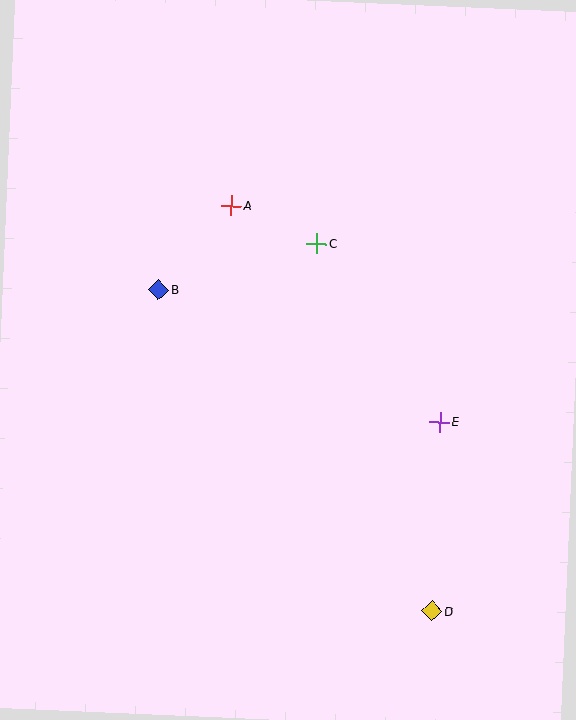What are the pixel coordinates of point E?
Point E is at (440, 422).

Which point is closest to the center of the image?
Point C at (317, 244) is closest to the center.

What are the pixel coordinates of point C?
Point C is at (317, 244).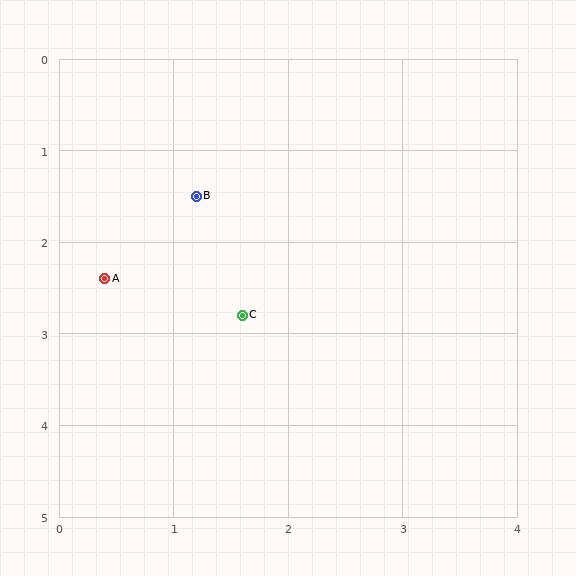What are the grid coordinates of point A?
Point A is at approximately (0.4, 2.4).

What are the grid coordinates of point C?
Point C is at approximately (1.6, 2.8).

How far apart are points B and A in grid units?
Points B and A are about 1.2 grid units apart.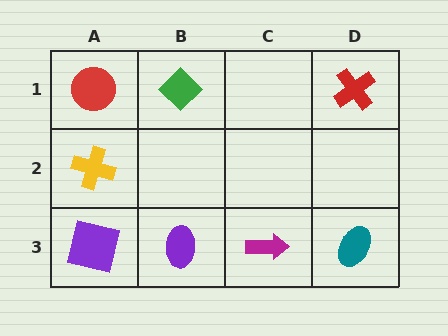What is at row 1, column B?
A green diamond.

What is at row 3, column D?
A teal ellipse.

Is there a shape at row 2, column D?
No, that cell is empty.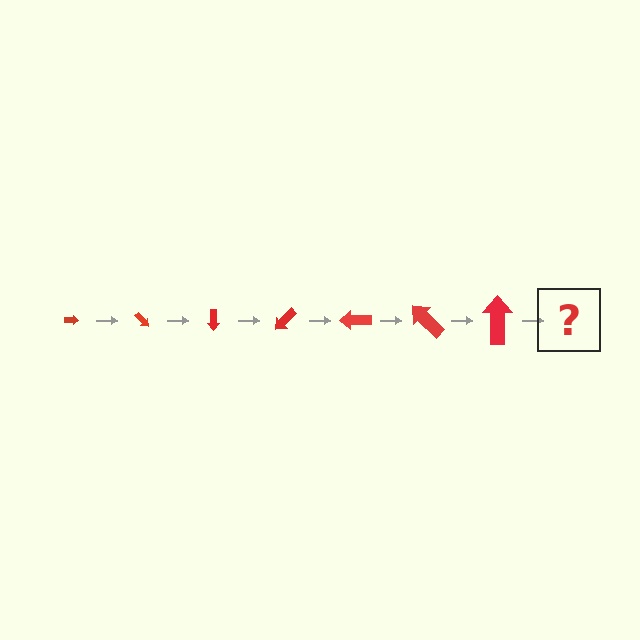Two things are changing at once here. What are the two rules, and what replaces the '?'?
The two rules are that the arrow grows larger each step and it rotates 45 degrees each step. The '?' should be an arrow, larger than the previous one and rotated 315 degrees from the start.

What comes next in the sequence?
The next element should be an arrow, larger than the previous one and rotated 315 degrees from the start.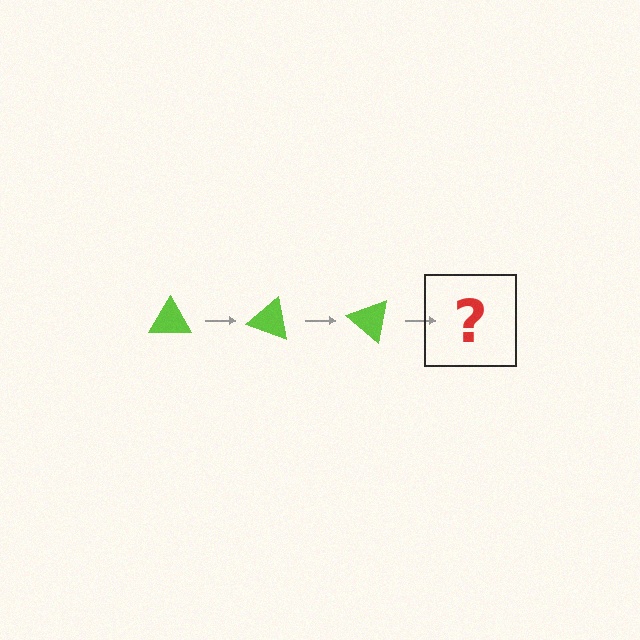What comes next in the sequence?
The next element should be a lime triangle rotated 60 degrees.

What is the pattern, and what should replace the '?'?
The pattern is that the triangle rotates 20 degrees each step. The '?' should be a lime triangle rotated 60 degrees.